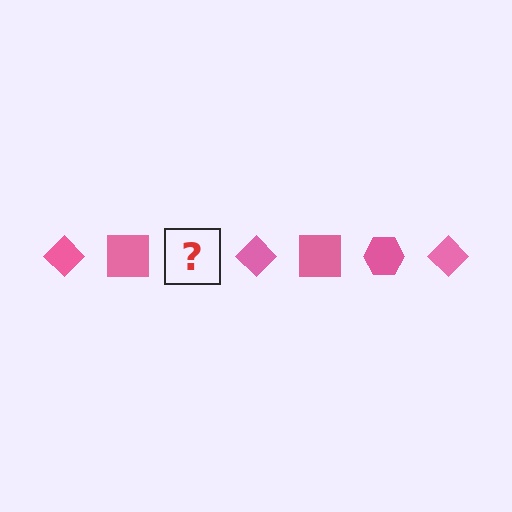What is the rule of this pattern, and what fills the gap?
The rule is that the pattern cycles through diamond, square, hexagon shapes in pink. The gap should be filled with a pink hexagon.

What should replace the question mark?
The question mark should be replaced with a pink hexagon.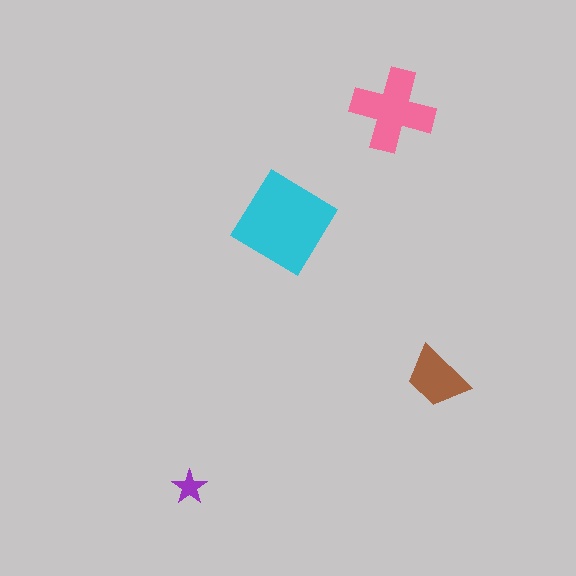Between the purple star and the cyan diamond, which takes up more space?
The cyan diamond.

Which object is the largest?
The cyan diamond.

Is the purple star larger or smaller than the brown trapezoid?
Smaller.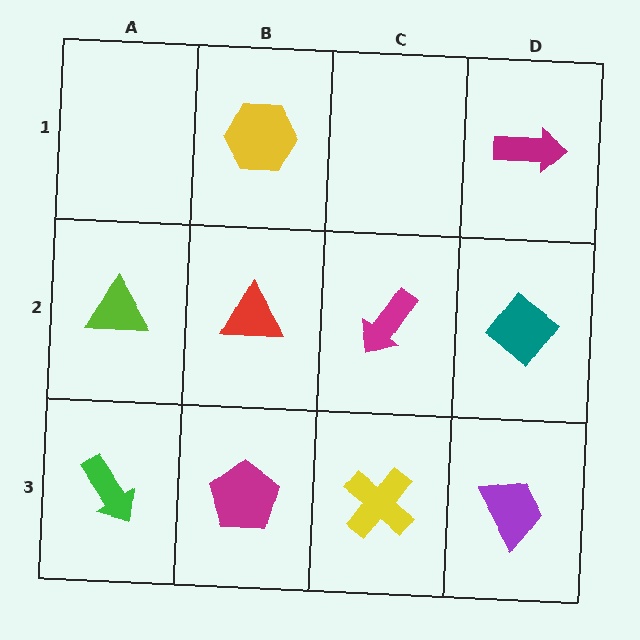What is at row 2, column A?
A lime triangle.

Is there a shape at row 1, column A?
No, that cell is empty.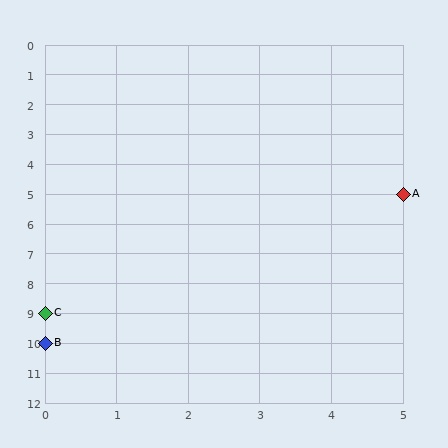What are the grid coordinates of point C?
Point C is at grid coordinates (0, 9).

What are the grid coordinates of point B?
Point B is at grid coordinates (0, 10).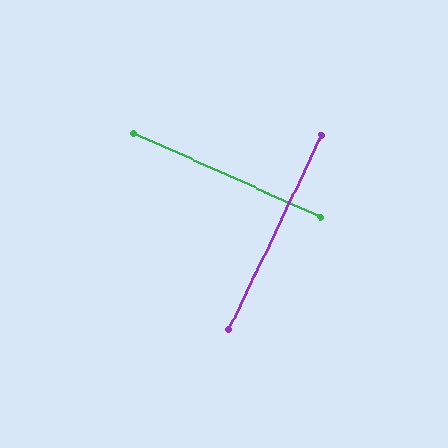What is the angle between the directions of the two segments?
Approximately 89 degrees.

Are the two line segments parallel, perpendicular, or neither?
Perpendicular — they meet at approximately 89°.